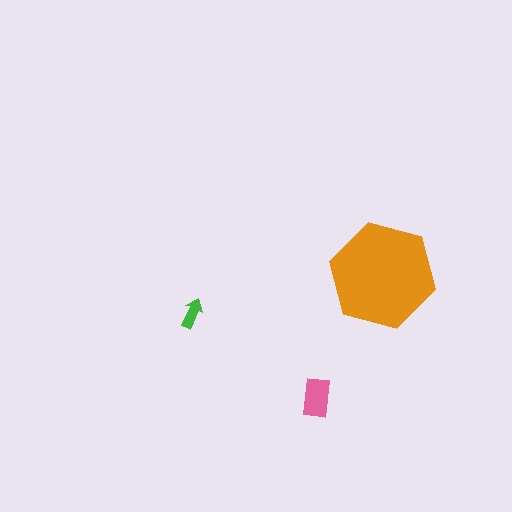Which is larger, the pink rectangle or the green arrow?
The pink rectangle.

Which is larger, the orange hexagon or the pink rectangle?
The orange hexagon.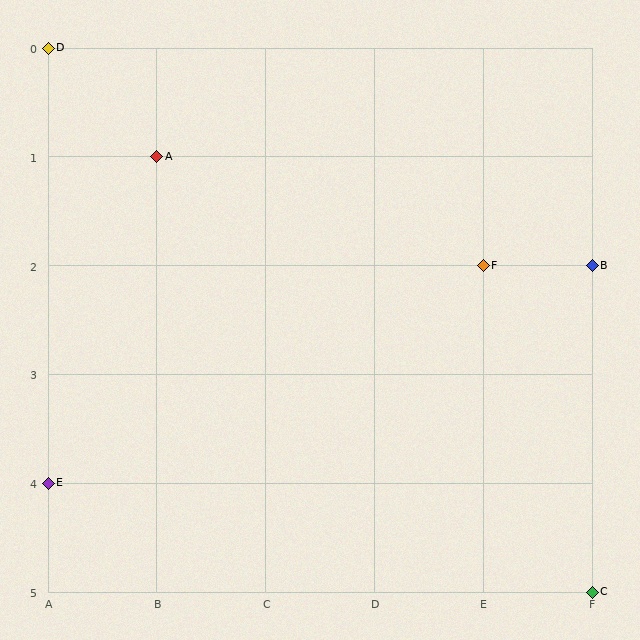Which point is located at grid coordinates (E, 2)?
Point F is at (E, 2).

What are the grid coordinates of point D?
Point D is at grid coordinates (A, 0).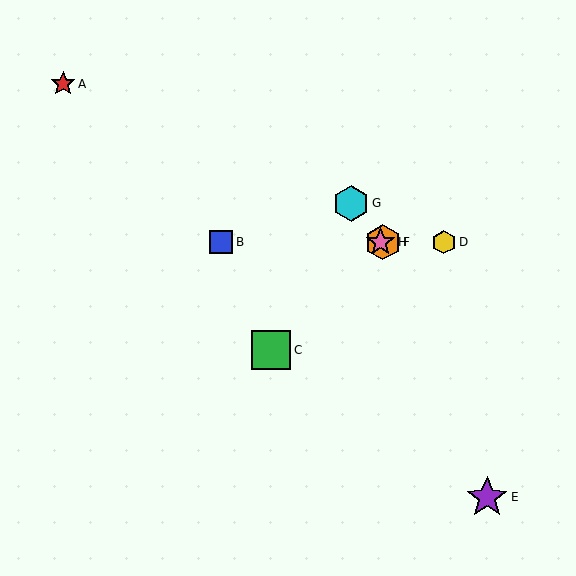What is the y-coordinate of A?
Object A is at y≈84.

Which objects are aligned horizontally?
Objects B, D, F, H are aligned horizontally.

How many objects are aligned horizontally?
4 objects (B, D, F, H) are aligned horizontally.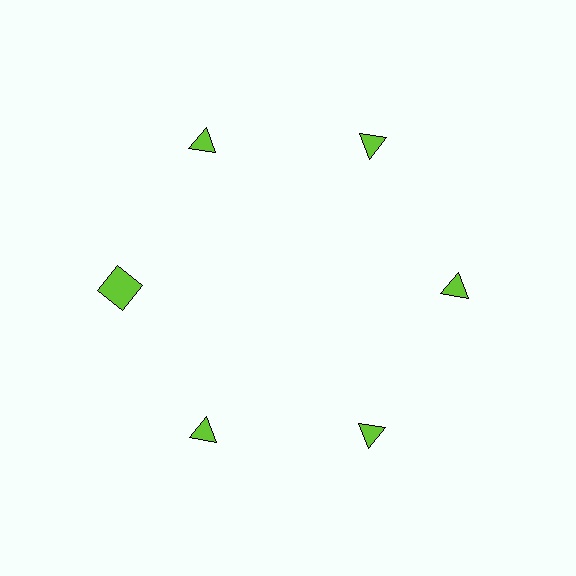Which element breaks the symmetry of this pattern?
The lime square at roughly the 9 o'clock position breaks the symmetry. All other shapes are lime triangles.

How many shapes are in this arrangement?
There are 6 shapes arranged in a ring pattern.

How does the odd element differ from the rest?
It has a different shape: square instead of triangle.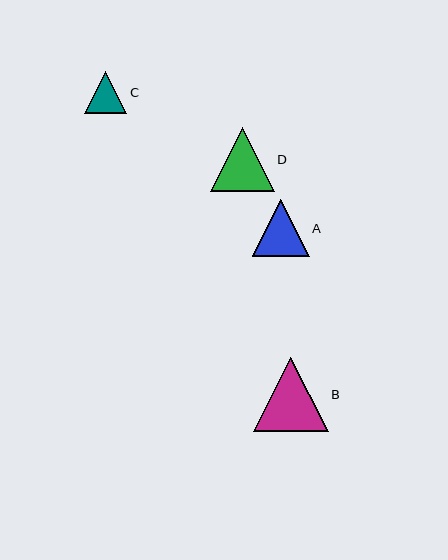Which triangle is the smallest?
Triangle C is the smallest with a size of approximately 42 pixels.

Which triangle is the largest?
Triangle B is the largest with a size of approximately 75 pixels.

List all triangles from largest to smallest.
From largest to smallest: B, D, A, C.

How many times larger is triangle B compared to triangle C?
Triangle B is approximately 1.8 times the size of triangle C.